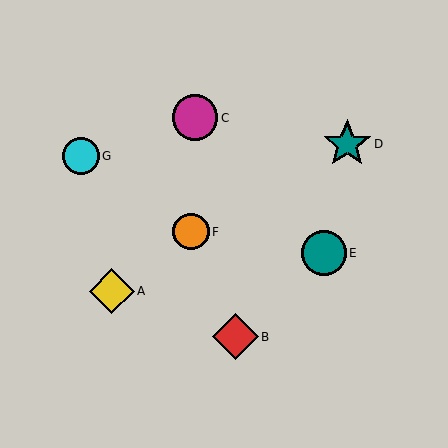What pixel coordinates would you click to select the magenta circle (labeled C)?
Click at (195, 118) to select the magenta circle C.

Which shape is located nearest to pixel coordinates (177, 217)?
The orange circle (labeled F) at (191, 232) is nearest to that location.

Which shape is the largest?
The teal star (labeled D) is the largest.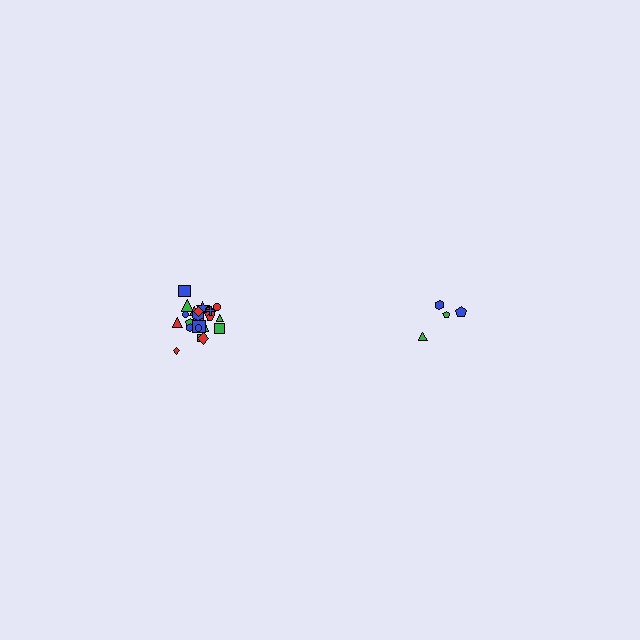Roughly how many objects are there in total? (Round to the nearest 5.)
Roughly 30 objects in total.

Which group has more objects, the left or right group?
The left group.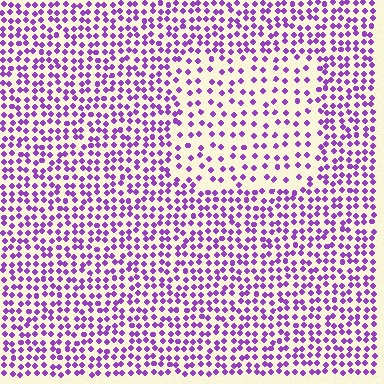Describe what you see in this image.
The image contains small purple elements arranged at two different densities. A rectangle-shaped region is visible where the elements are less densely packed than the surrounding area.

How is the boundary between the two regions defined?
The boundary is defined by a change in element density (approximately 1.9x ratio). All elements are the same color, size, and shape.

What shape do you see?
I see a rectangle.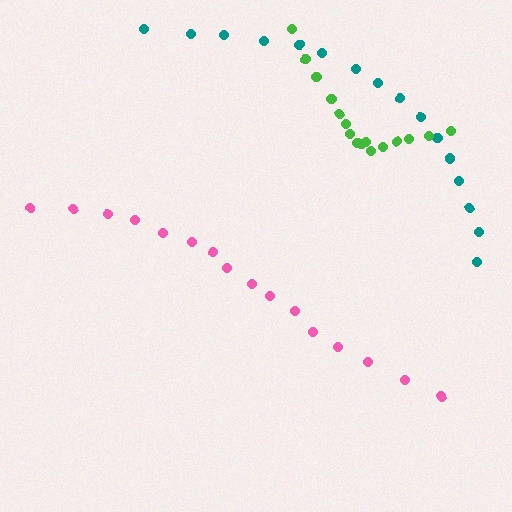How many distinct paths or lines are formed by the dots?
There are 3 distinct paths.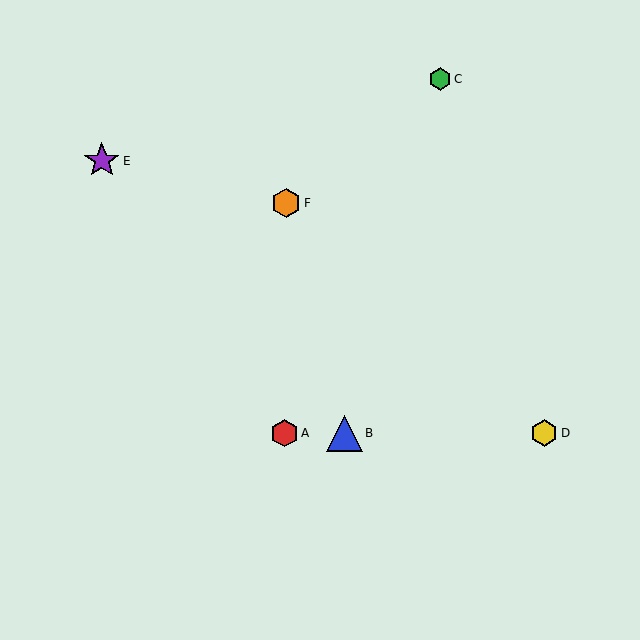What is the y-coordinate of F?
Object F is at y≈203.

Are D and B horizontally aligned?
Yes, both are at y≈433.